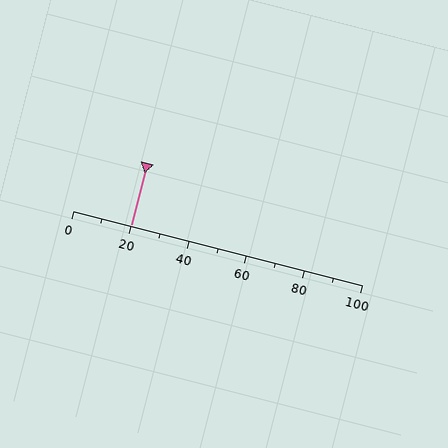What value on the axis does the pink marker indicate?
The marker indicates approximately 20.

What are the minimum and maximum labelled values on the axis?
The axis runs from 0 to 100.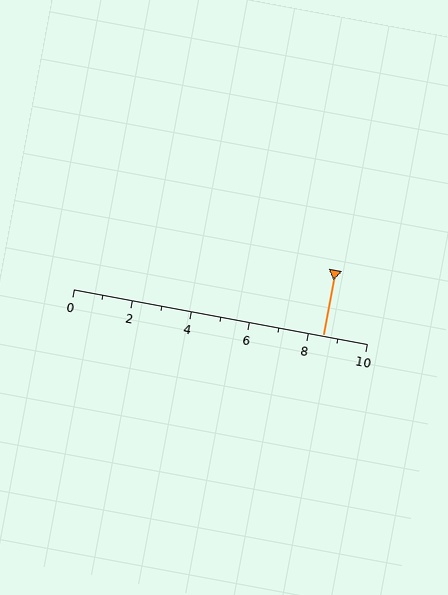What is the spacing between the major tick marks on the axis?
The major ticks are spaced 2 apart.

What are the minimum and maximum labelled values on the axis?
The axis runs from 0 to 10.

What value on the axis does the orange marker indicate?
The marker indicates approximately 8.5.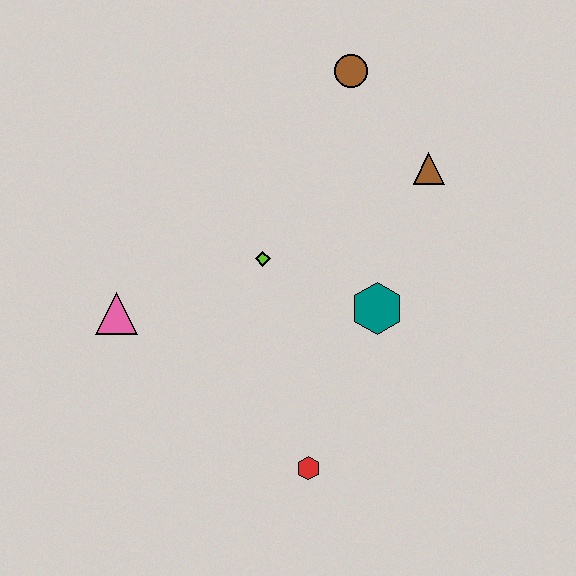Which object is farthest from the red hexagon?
The brown circle is farthest from the red hexagon.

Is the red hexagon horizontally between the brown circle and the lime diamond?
Yes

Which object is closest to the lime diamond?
The teal hexagon is closest to the lime diamond.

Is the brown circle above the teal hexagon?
Yes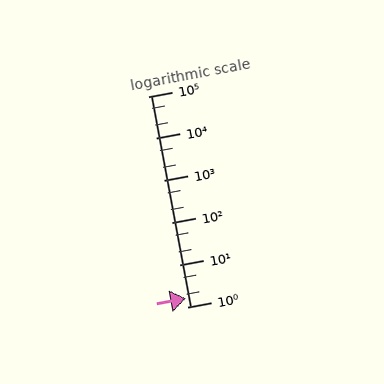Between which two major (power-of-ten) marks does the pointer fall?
The pointer is between 1 and 10.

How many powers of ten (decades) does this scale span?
The scale spans 5 decades, from 1 to 100000.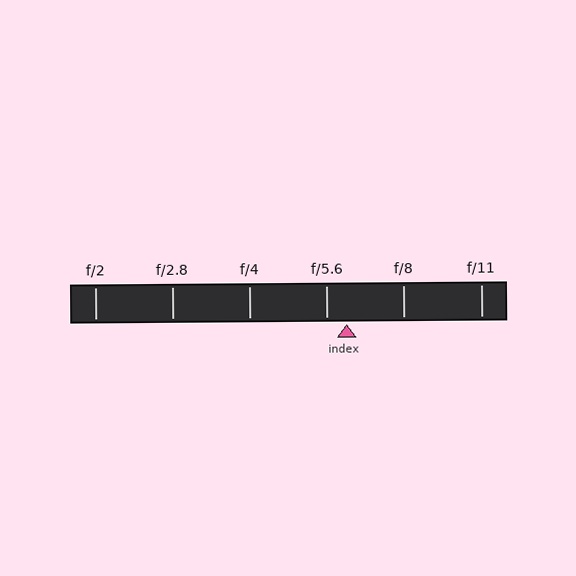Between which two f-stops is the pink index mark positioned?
The index mark is between f/5.6 and f/8.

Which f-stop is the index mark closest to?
The index mark is closest to f/5.6.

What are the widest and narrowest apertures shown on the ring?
The widest aperture shown is f/2 and the narrowest is f/11.